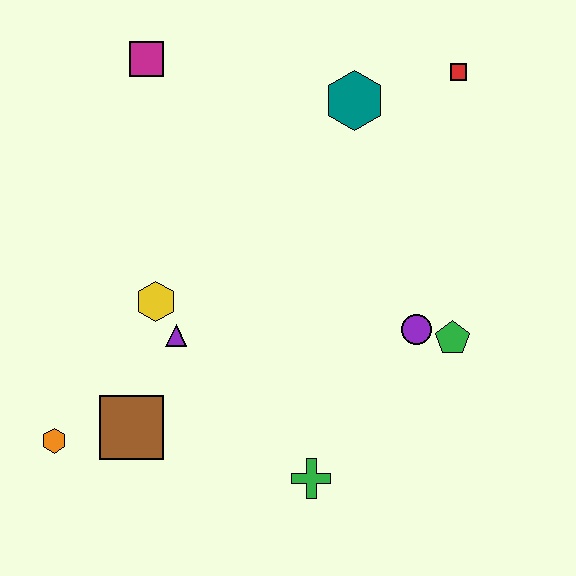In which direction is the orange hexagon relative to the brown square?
The orange hexagon is to the left of the brown square.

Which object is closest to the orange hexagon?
The brown square is closest to the orange hexagon.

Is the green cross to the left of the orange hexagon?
No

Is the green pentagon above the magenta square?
No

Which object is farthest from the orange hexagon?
The red square is farthest from the orange hexagon.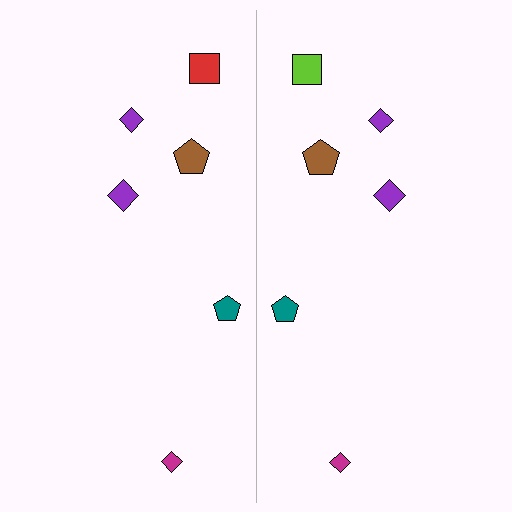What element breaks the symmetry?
The lime square on the right side breaks the symmetry — its mirror counterpart is red.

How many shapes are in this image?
There are 12 shapes in this image.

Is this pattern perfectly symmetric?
No, the pattern is not perfectly symmetric. The lime square on the right side breaks the symmetry — its mirror counterpart is red.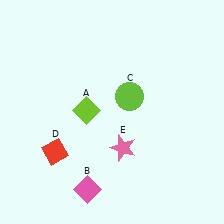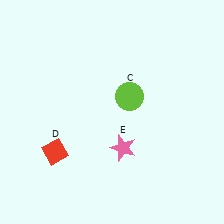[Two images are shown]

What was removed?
The pink diamond (B), the lime diamond (A) were removed in Image 2.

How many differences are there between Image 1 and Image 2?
There are 2 differences between the two images.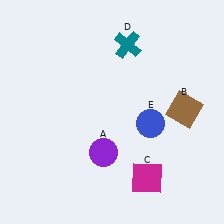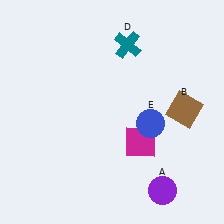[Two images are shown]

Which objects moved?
The objects that moved are: the purple circle (A), the magenta square (C).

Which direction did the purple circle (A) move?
The purple circle (A) moved right.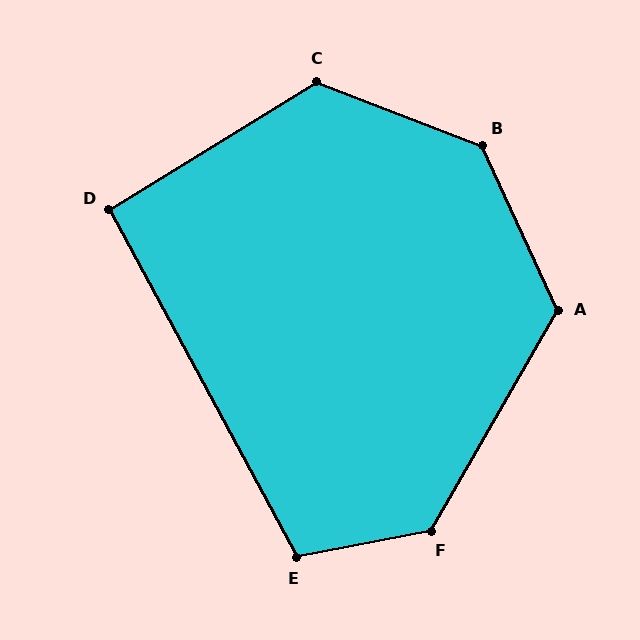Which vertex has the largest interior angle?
B, at approximately 136 degrees.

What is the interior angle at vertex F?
Approximately 131 degrees (obtuse).